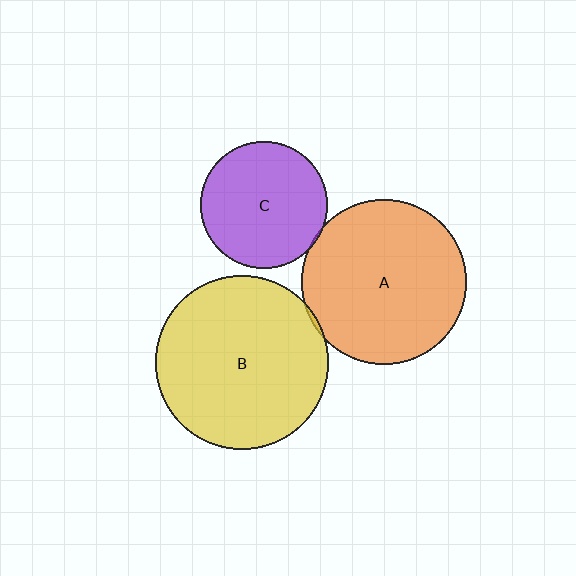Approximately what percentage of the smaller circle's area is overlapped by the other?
Approximately 5%.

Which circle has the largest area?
Circle B (yellow).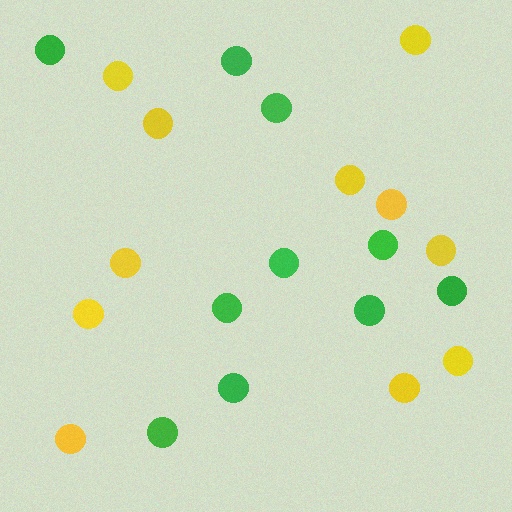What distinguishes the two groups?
There are 2 groups: one group of green circles (10) and one group of yellow circles (11).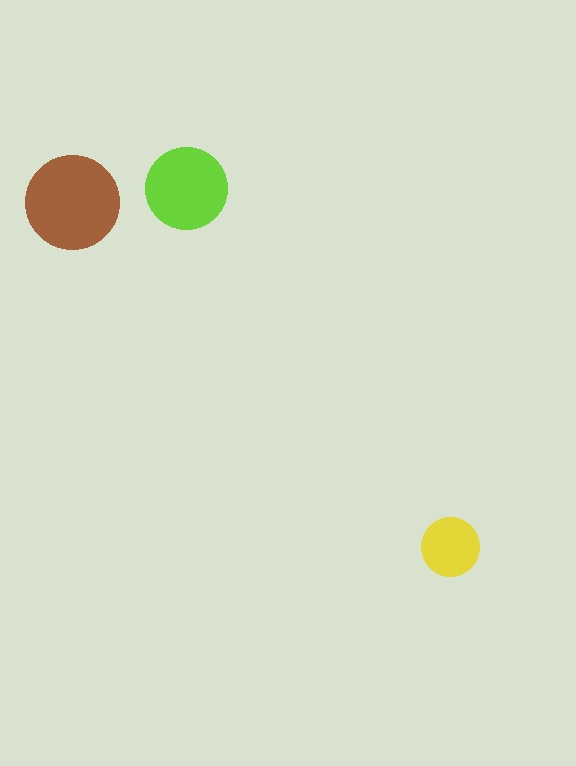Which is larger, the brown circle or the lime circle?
The brown one.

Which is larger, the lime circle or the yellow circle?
The lime one.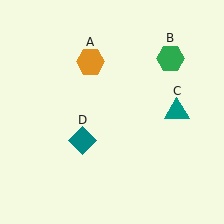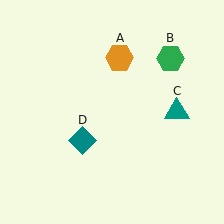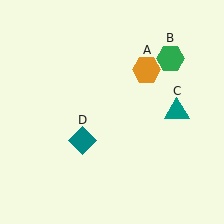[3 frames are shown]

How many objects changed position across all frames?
1 object changed position: orange hexagon (object A).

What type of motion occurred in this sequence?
The orange hexagon (object A) rotated clockwise around the center of the scene.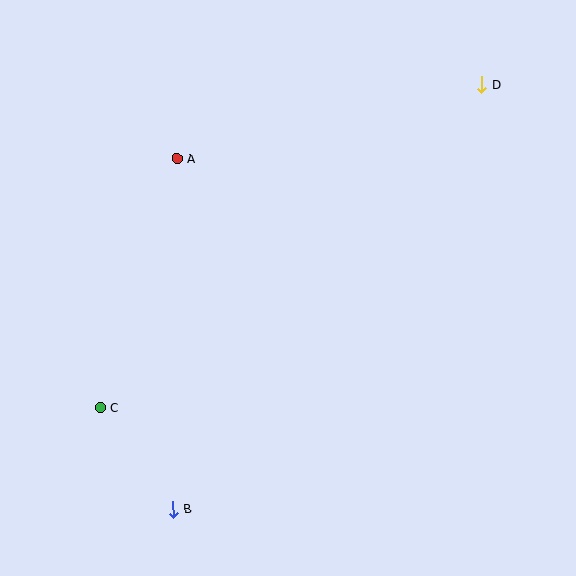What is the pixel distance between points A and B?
The distance between A and B is 351 pixels.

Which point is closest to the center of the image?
Point A at (177, 159) is closest to the center.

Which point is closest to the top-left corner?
Point A is closest to the top-left corner.